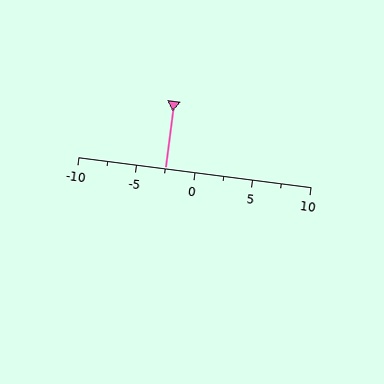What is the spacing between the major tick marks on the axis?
The major ticks are spaced 5 apart.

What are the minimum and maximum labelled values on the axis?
The axis runs from -10 to 10.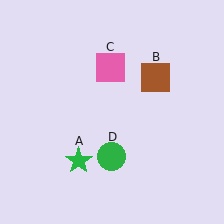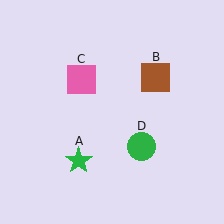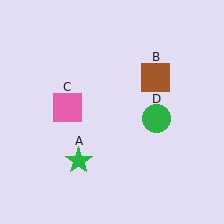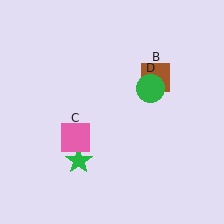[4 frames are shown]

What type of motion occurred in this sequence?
The pink square (object C), green circle (object D) rotated counterclockwise around the center of the scene.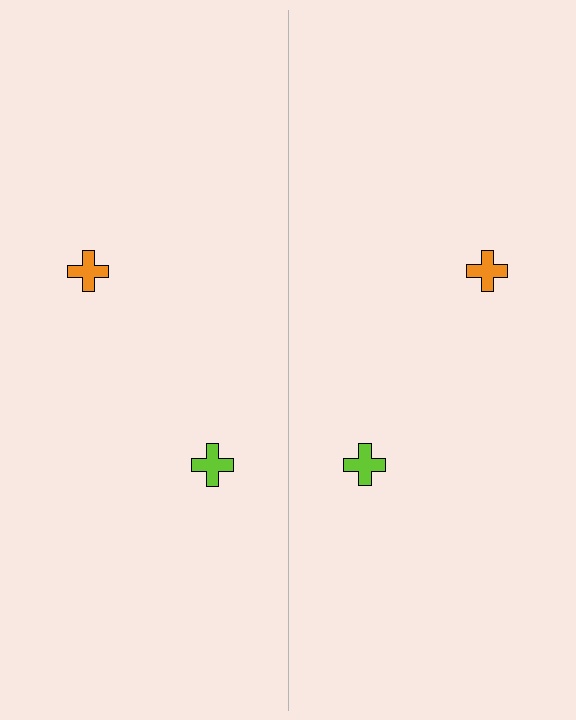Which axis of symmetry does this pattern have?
The pattern has a vertical axis of symmetry running through the center of the image.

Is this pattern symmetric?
Yes, this pattern has bilateral (reflection) symmetry.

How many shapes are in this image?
There are 4 shapes in this image.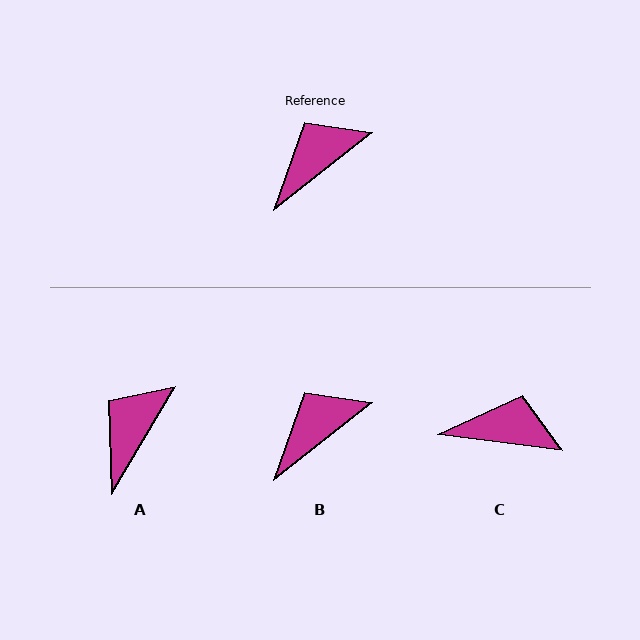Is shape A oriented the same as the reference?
No, it is off by about 22 degrees.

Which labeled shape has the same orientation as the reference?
B.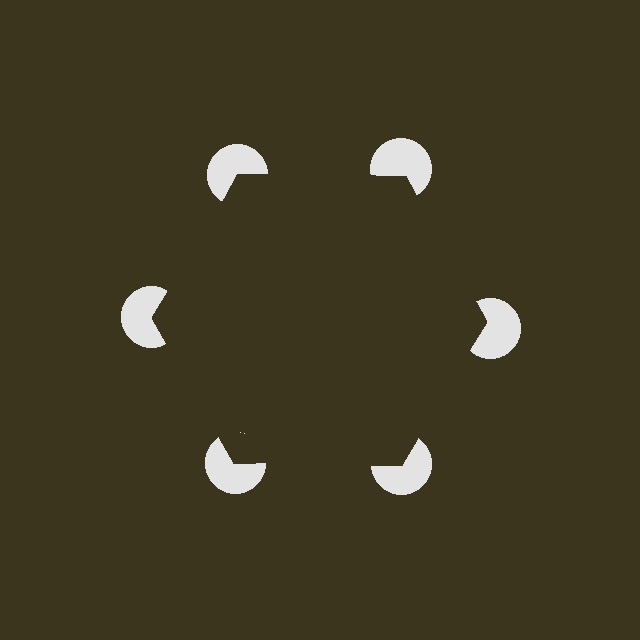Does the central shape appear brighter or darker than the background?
It typically appears slightly darker than the background, even though no actual brightness change is drawn.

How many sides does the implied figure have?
6 sides.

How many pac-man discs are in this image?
There are 6 — one at each vertex of the illusory hexagon.